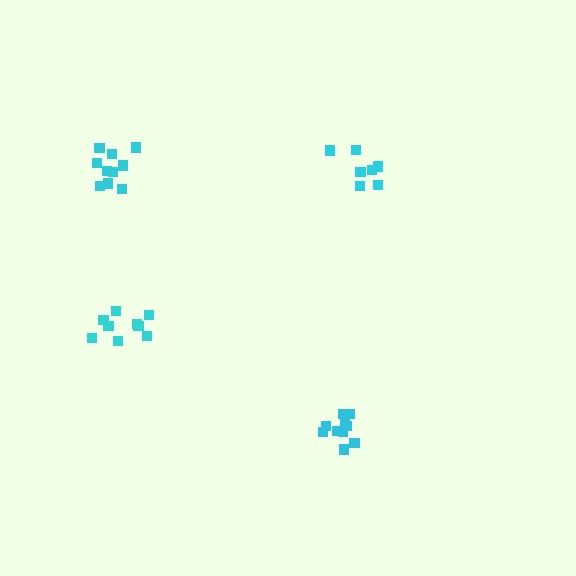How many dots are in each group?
Group 1: 9 dots, Group 2: 10 dots, Group 3: 7 dots, Group 4: 10 dots (36 total).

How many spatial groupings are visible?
There are 4 spatial groupings.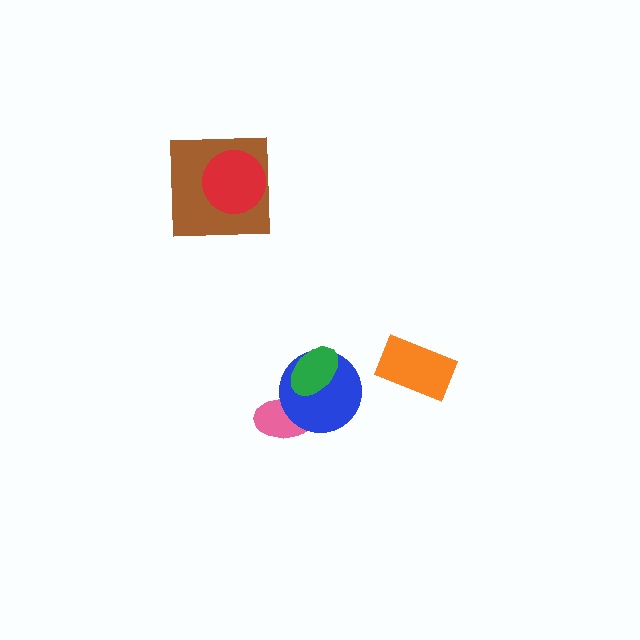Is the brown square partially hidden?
Yes, it is partially covered by another shape.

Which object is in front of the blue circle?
The green ellipse is in front of the blue circle.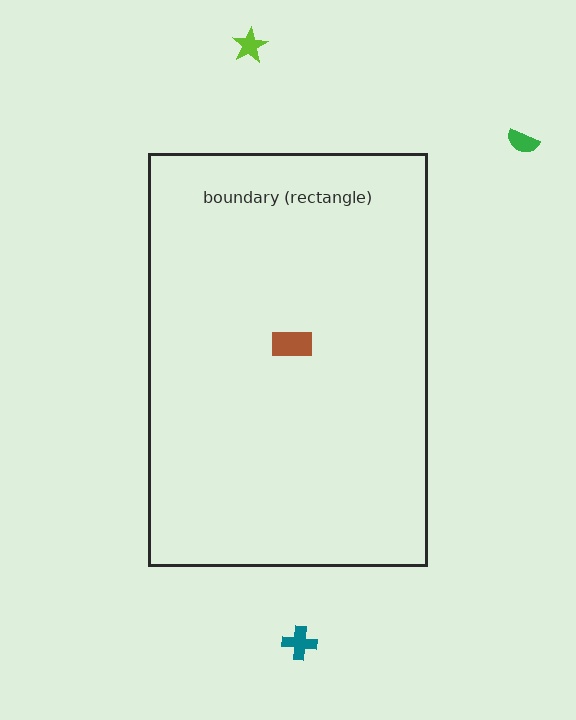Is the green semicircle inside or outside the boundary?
Outside.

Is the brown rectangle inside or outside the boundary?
Inside.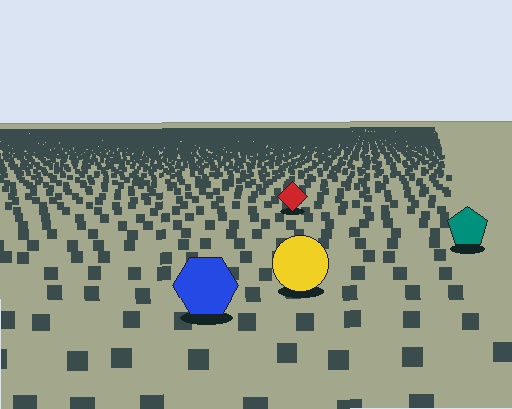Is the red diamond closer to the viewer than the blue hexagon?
No. The blue hexagon is closer — you can tell from the texture gradient: the ground texture is coarser near it.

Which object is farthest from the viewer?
The red diamond is farthest from the viewer. It appears smaller and the ground texture around it is denser.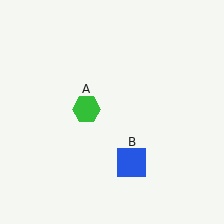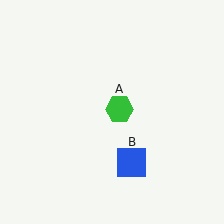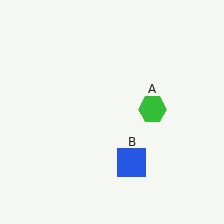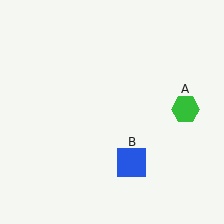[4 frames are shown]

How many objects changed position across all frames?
1 object changed position: green hexagon (object A).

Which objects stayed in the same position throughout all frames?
Blue square (object B) remained stationary.